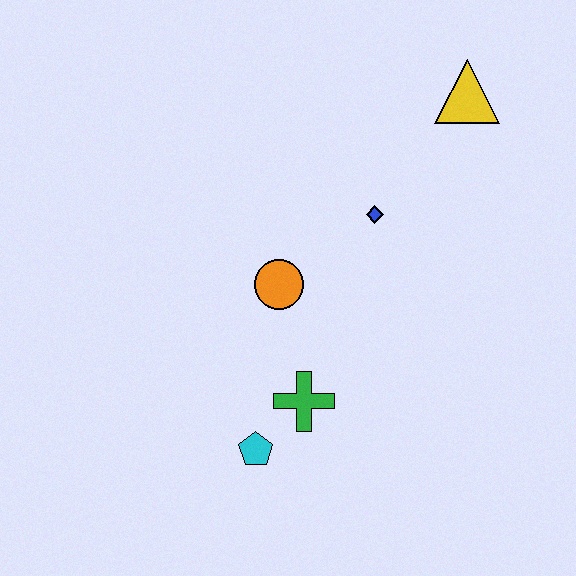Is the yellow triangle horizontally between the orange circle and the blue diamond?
No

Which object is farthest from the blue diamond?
The cyan pentagon is farthest from the blue diamond.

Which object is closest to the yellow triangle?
The blue diamond is closest to the yellow triangle.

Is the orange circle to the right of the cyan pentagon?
Yes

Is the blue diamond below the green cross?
No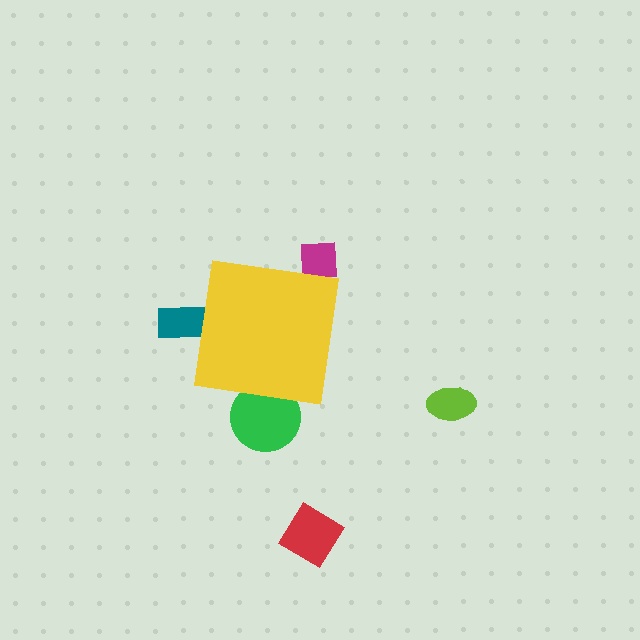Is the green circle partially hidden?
Yes, the green circle is partially hidden behind the yellow square.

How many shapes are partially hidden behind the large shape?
3 shapes are partially hidden.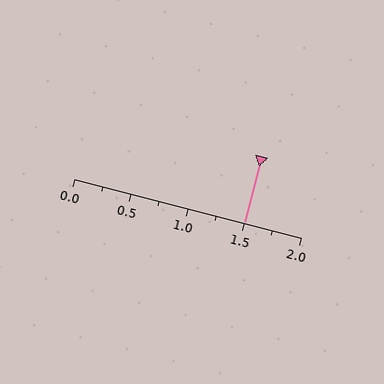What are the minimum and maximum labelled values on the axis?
The axis runs from 0.0 to 2.0.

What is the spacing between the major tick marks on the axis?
The major ticks are spaced 0.5 apart.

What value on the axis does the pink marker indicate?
The marker indicates approximately 1.5.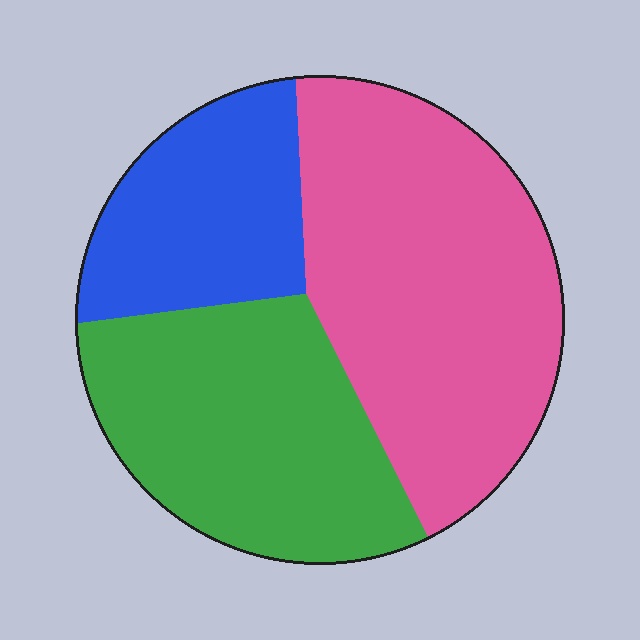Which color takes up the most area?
Pink, at roughly 45%.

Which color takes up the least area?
Blue, at roughly 20%.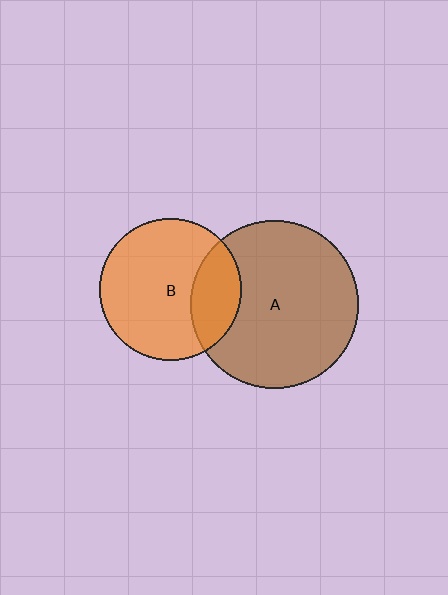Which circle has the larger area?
Circle A (brown).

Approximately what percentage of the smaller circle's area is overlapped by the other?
Approximately 25%.